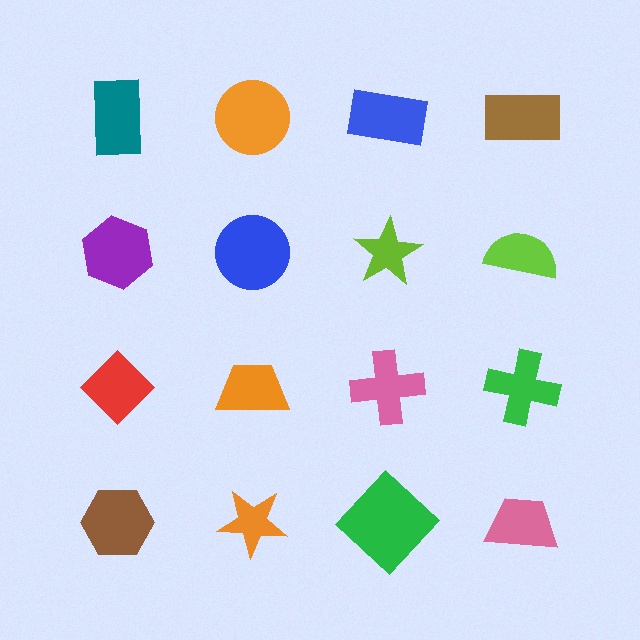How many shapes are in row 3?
4 shapes.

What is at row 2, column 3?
A lime star.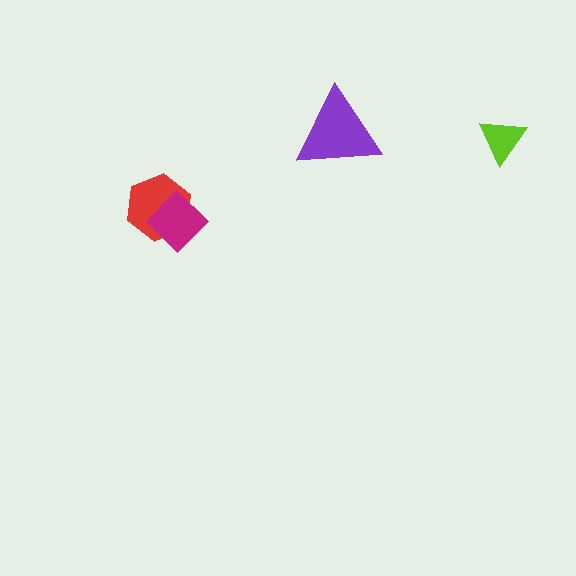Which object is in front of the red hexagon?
The magenta diamond is in front of the red hexagon.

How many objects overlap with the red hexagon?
1 object overlaps with the red hexagon.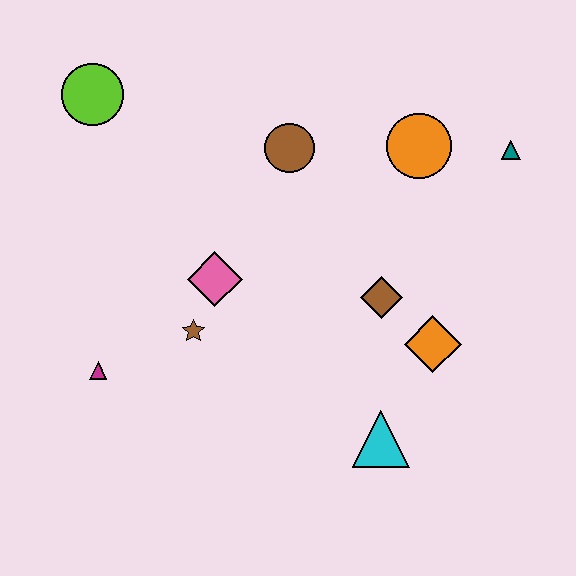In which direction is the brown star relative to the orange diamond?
The brown star is to the left of the orange diamond.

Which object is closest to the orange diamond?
The brown diamond is closest to the orange diamond.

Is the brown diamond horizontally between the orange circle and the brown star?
Yes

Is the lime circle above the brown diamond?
Yes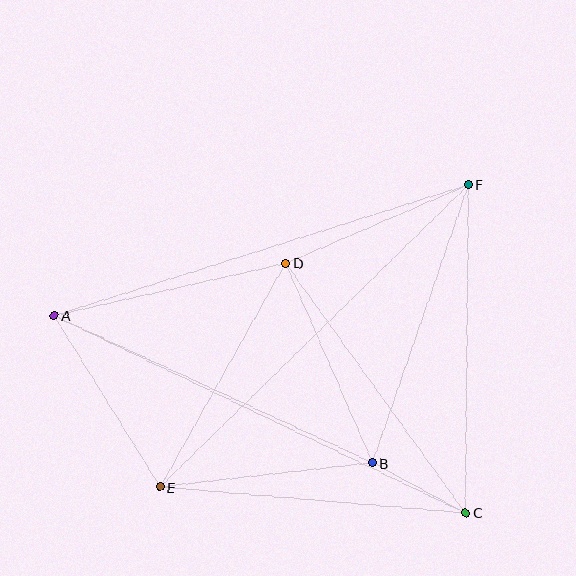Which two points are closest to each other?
Points B and C are closest to each other.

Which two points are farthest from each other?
Points A and C are farthest from each other.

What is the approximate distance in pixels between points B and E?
The distance between B and E is approximately 214 pixels.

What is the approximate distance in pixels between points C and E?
The distance between C and E is approximately 307 pixels.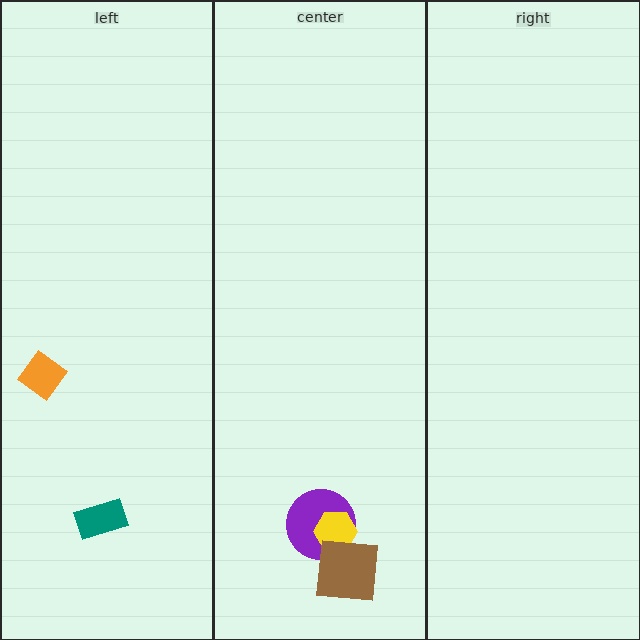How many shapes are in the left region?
2.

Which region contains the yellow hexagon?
The center region.